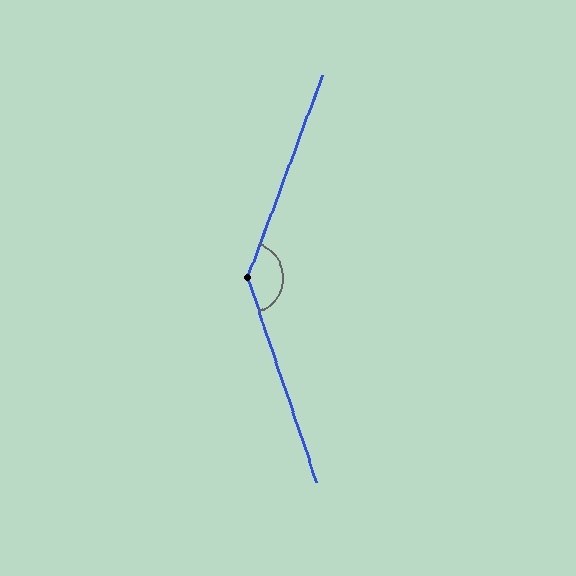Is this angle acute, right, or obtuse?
It is obtuse.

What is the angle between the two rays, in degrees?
Approximately 141 degrees.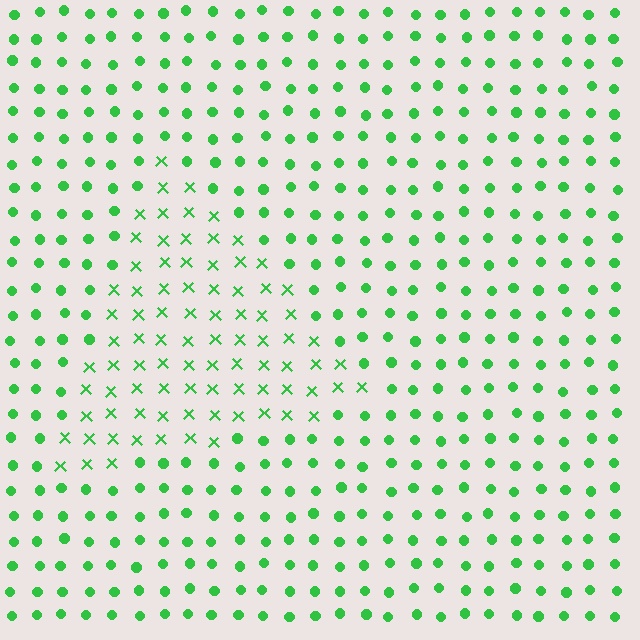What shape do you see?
I see a triangle.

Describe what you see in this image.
The image is filled with small green elements arranged in a uniform grid. A triangle-shaped region contains X marks, while the surrounding area contains circles. The boundary is defined purely by the change in element shape.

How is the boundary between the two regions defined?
The boundary is defined by a change in element shape: X marks inside vs. circles outside. All elements share the same color and spacing.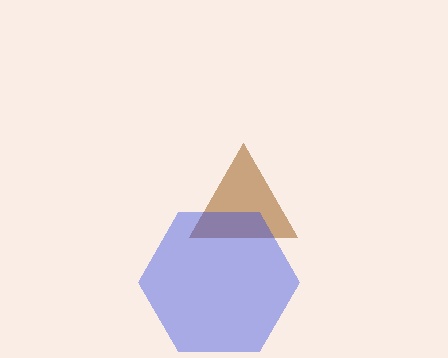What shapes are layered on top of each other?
The layered shapes are: a brown triangle, a blue hexagon.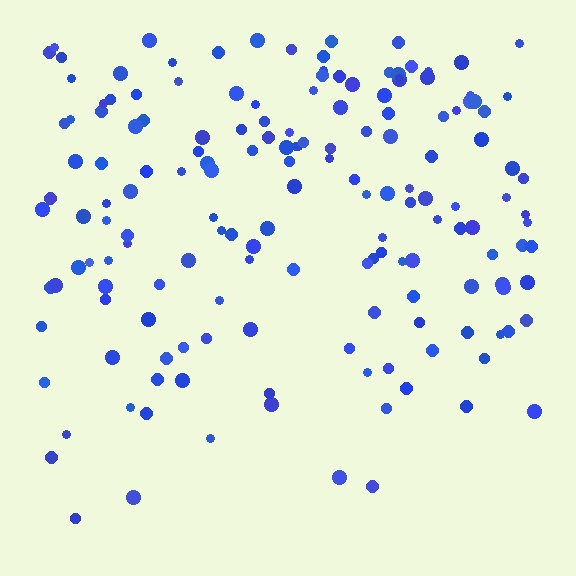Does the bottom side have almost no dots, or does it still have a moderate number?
Still a moderate number, just noticeably fewer than the top.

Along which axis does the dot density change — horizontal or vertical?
Vertical.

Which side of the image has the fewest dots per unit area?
The bottom.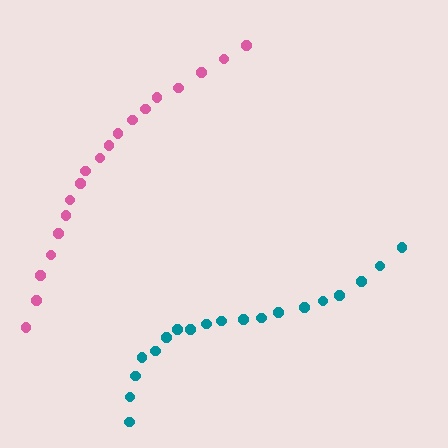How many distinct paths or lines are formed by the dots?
There are 2 distinct paths.